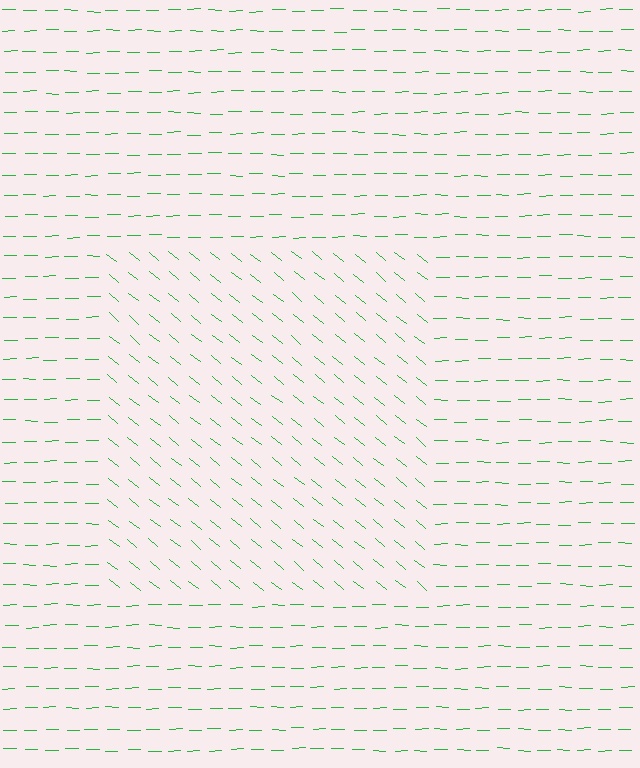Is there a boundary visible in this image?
Yes, there is a texture boundary formed by a change in line orientation.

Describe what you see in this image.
The image is filled with small green line segments. A rectangle region in the image has lines oriented differently from the surrounding lines, creating a visible texture boundary.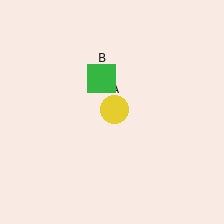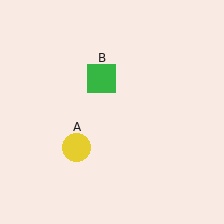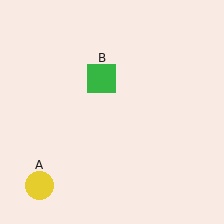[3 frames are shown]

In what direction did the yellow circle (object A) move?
The yellow circle (object A) moved down and to the left.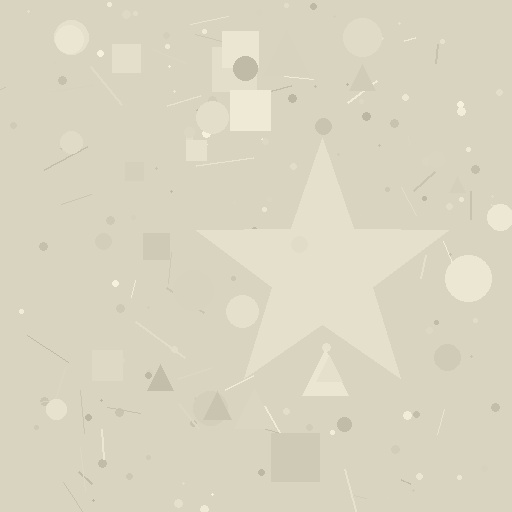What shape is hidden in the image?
A star is hidden in the image.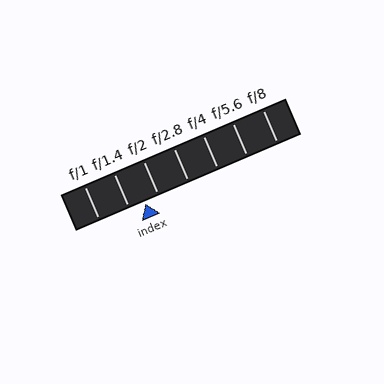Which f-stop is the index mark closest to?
The index mark is closest to f/2.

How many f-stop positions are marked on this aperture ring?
There are 7 f-stop positions marked.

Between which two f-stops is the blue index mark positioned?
The index mark is between f/1.4 and f/2.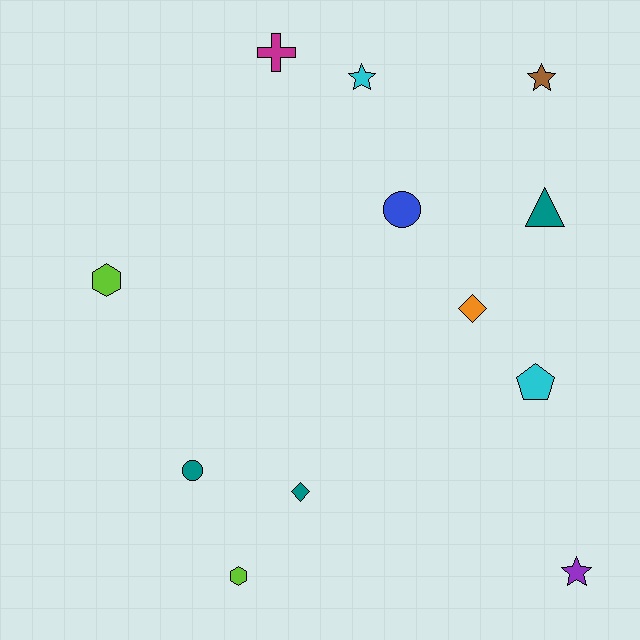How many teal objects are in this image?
There are 3 teal objects.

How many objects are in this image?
There are 12 objects.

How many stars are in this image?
There are 3 stars.